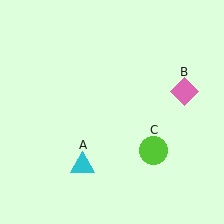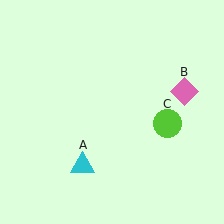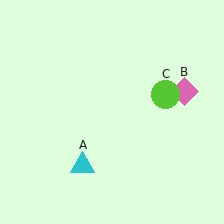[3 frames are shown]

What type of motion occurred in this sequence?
The lime circle (object C) rotated counterclockwise around the center of the scene.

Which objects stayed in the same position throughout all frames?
Cyan triangle (object A) and pink diamond (object B) remained stationary.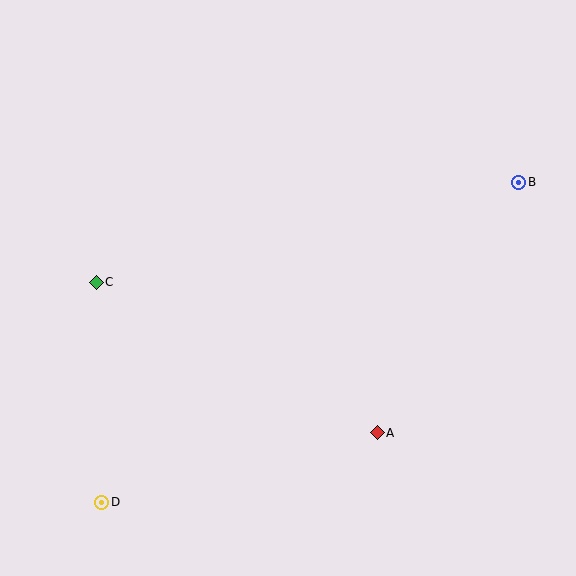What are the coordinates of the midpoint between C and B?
The midpoint between C and B is at (307, 232).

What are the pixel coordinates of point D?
Point D is at (102, 502).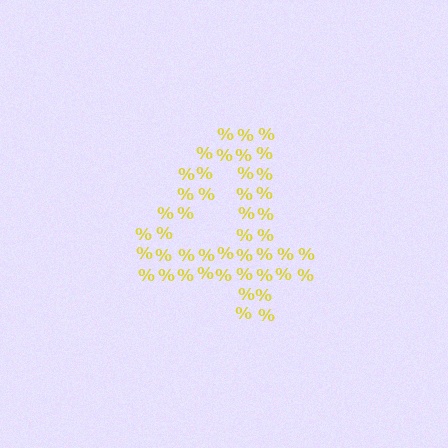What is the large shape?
The large shape is the digit 4.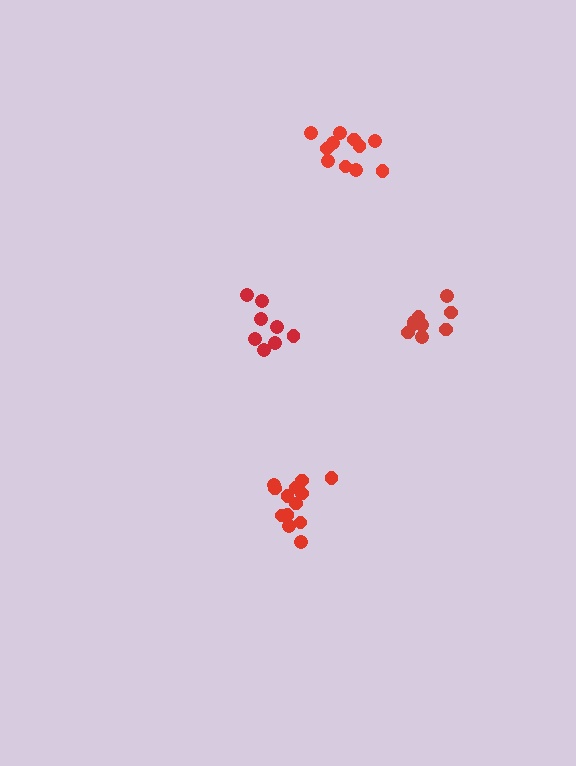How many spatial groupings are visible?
There are 4 spatial groupings.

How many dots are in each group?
Group 1: 11 dots, Group 2: 9 dots, Group 3: 8 dots, Group 4: 13 dots (41 total).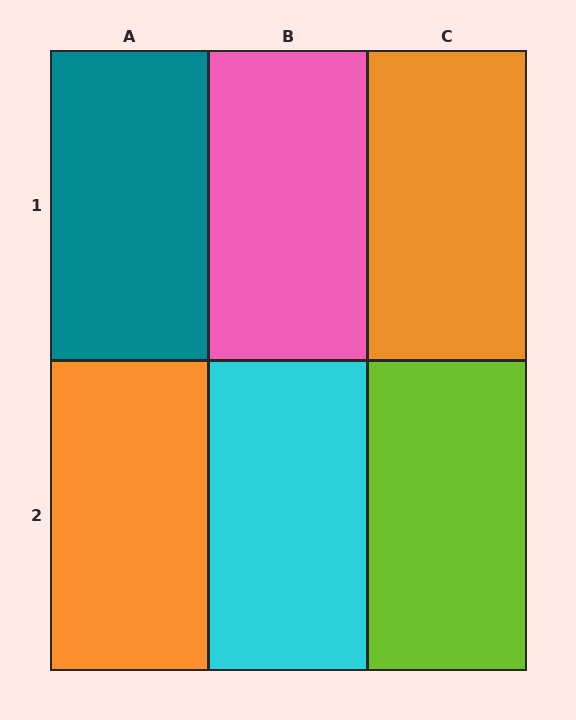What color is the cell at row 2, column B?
Cyan.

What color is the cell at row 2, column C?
Lime.